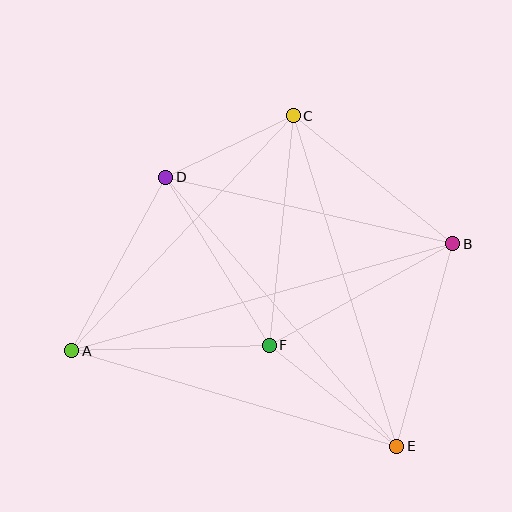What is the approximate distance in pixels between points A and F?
The distance between A and F is approximately 198 pixels.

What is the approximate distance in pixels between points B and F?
The distance between B and F is approximately 209 pixels.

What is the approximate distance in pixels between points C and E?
The distance between C and E is approximately 346 pixels.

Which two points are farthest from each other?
Points A and B are farthest from each other.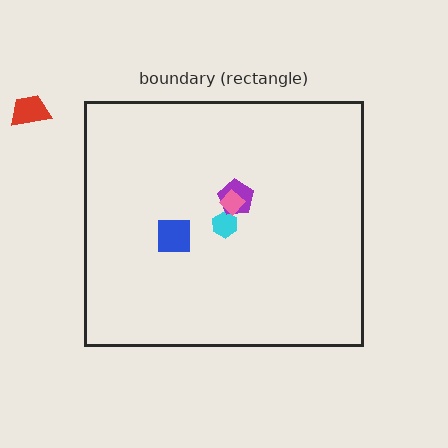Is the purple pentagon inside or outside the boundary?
Inside.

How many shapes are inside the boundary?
4 inside, 1 outside.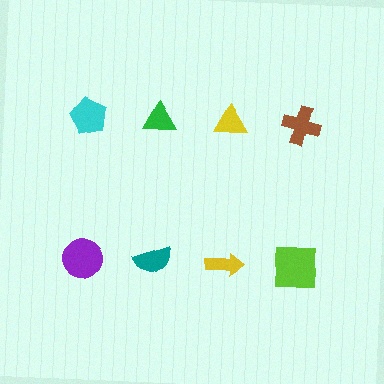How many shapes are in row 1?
4 shapes.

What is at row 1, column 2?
A green triangle.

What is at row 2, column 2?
A teal semicircle.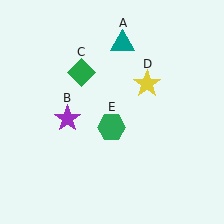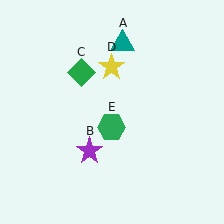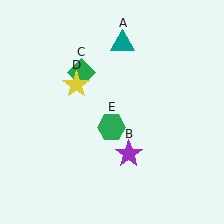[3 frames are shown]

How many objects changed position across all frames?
2 objects changed position: purple star (object B), yellow star (object D).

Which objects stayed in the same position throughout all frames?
Teal triangle (object A) and green diamond (object C) and green hexagon (object E) remained stationary.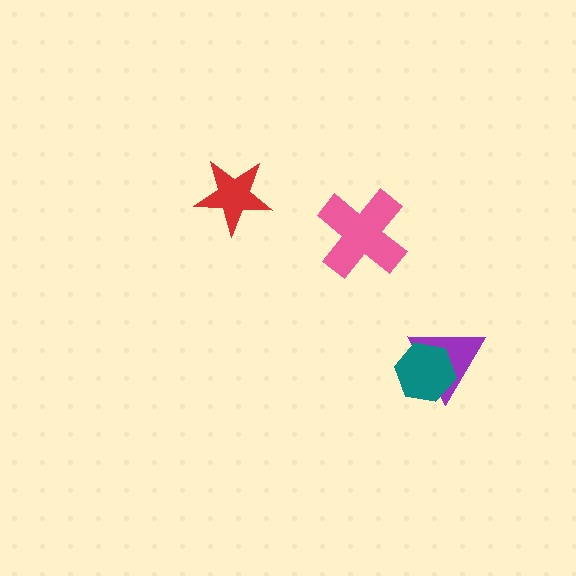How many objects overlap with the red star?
0 objects overlap with the red star.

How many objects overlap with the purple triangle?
1 object overlaps with the purple triangle.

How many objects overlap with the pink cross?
0 objects overlap with the pink cross.